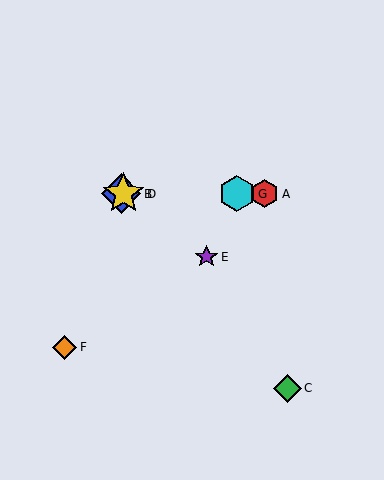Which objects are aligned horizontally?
Objects A, B, D, G are aligned horizontally.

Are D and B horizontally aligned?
Yes, both are at y≈194.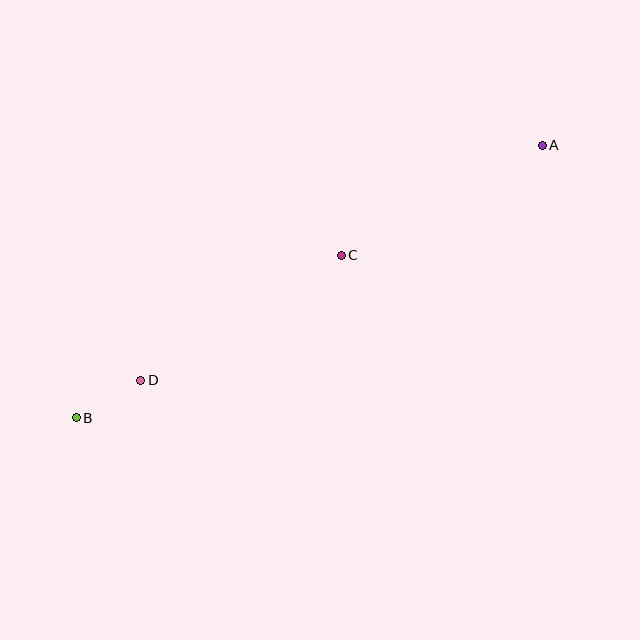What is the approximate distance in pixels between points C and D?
The distance between C and D is approximately 236 pixels.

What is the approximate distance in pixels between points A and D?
The distance between A and D is approximately 465 pixels.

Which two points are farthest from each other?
Points A and B are farthest from each other.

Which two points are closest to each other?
Points B and D are closest to each other.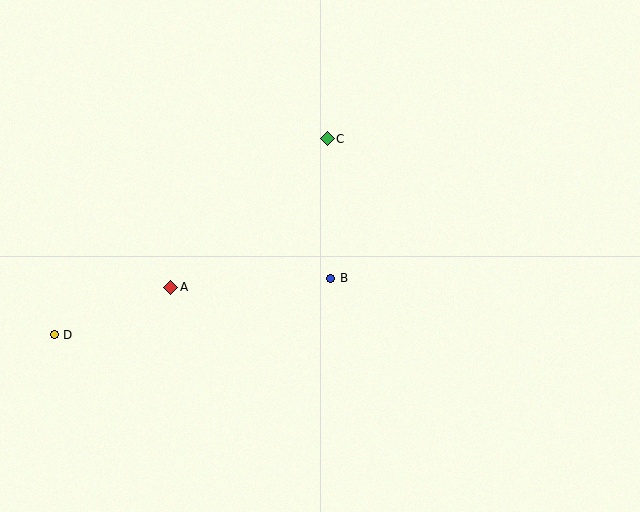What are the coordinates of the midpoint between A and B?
The midpoint between A and B is at (251, 283).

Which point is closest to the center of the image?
Point B at (331, 278) is closest to the center.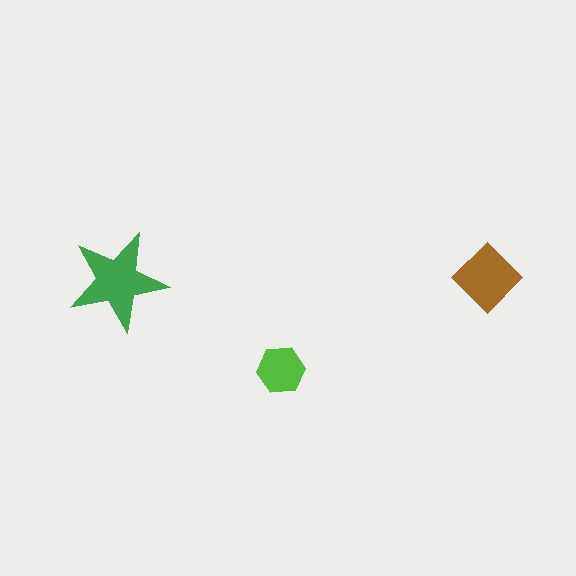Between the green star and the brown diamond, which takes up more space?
The green star.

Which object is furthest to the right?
The brown diamond is rightmost.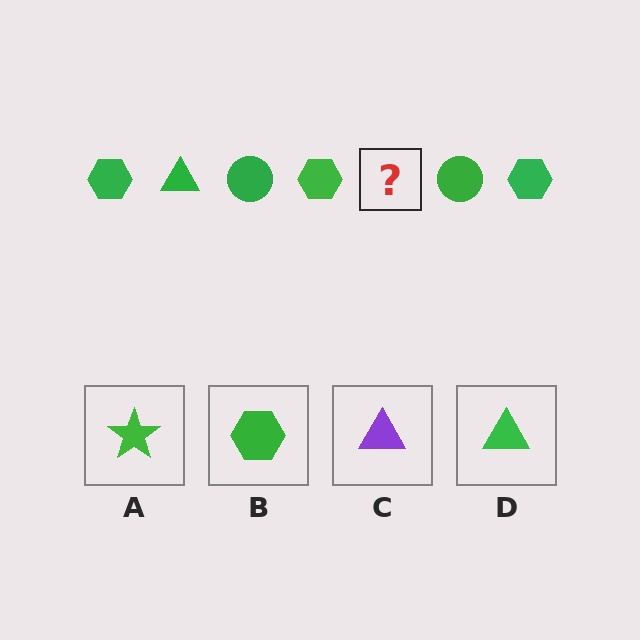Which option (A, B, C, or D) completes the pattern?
D.